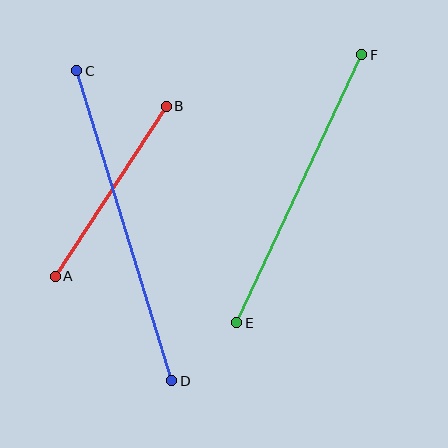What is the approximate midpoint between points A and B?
The midpoint is at approximately (111, 191) pixels.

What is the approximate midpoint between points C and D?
The midpoint is at approximately (124, 226) pixels.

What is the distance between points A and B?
The distance is approximately 203 pixels.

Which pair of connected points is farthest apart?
Points C and D are farthest apart.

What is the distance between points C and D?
The distance is approximately 324 pixels.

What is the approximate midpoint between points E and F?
The midpoint is at approximately (299, 189) pixels.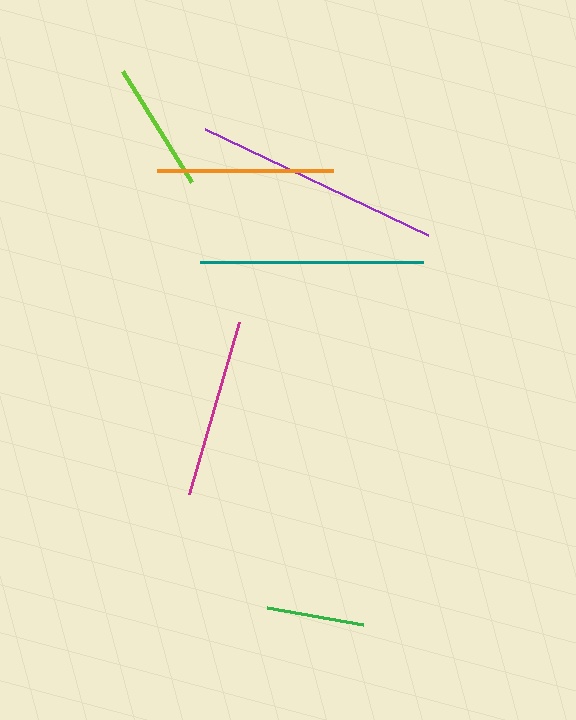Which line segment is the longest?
The purple line is the longest at approximately 247 pixels.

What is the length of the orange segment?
The orange segment is approximately 176 pixels long.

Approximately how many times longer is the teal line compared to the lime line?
The teal line is approximately 1.7 times the length of the lime line.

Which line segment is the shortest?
The green line is the shortest at approximately 98 pixels.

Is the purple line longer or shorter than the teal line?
The purple line is longer than the teal line.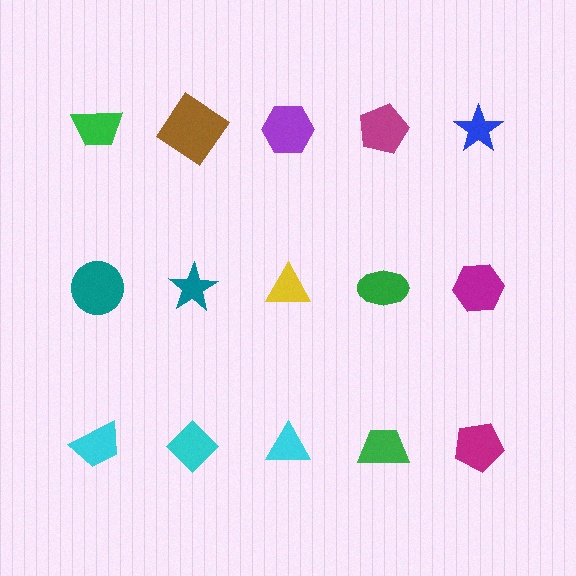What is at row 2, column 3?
A yellow triangle.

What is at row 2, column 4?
A green ellipse.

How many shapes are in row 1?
5 shapes.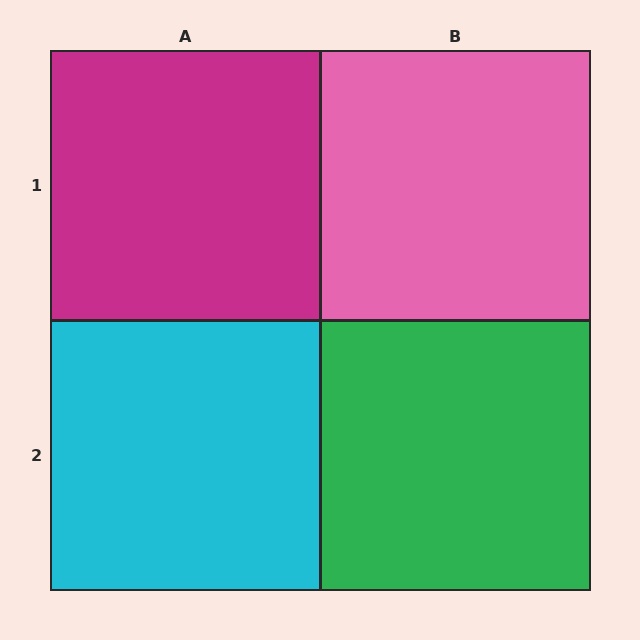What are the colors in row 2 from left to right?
Cyan, green.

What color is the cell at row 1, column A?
Magenta.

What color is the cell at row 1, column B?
Pink.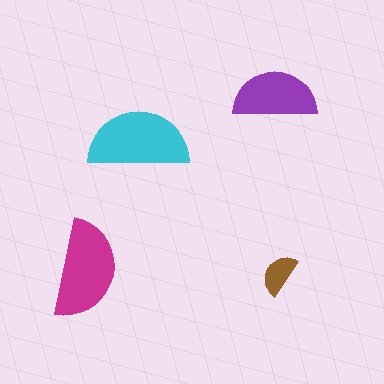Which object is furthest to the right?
The brown semicircle is rightmost.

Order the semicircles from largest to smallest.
the cyan one, the magenta one, the purple one, the brown one.